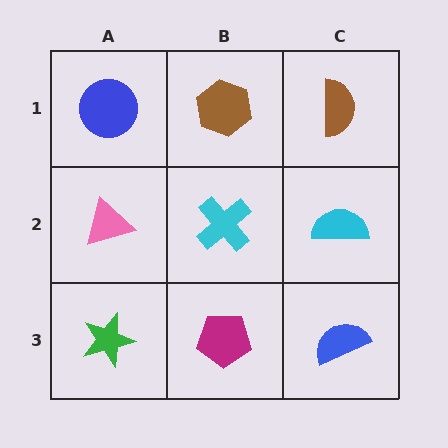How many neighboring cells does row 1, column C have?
2.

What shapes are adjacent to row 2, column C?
A brown semicircle (row 1, column C), a blue semicircle (row 3, column C), a cyan cross (row 2, column B).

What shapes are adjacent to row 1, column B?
A cyan cross (row 2, column B), a blue circle (row 1, column A), a brown semicircle (row 1, column C).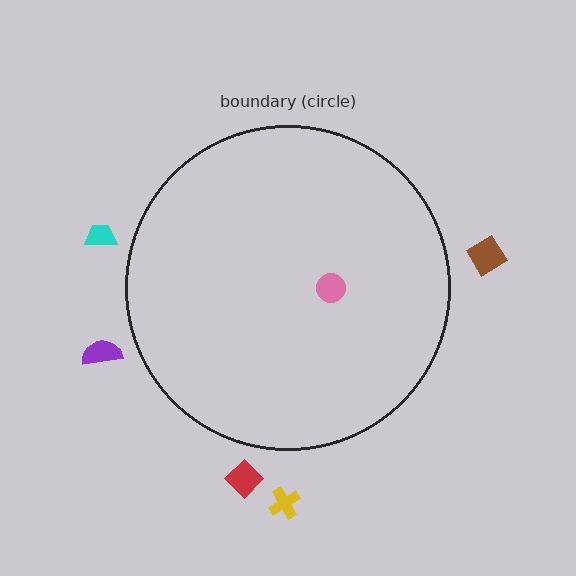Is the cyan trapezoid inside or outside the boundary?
Outside.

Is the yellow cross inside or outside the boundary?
Outside.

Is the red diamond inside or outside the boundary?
Outside.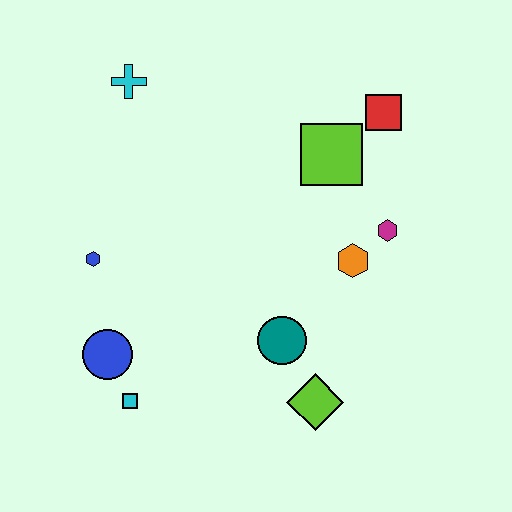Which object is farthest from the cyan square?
The red square is farthest from the cyan square.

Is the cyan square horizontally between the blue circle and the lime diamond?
Yes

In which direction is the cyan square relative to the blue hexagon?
The cyan square is below the blue hexagon.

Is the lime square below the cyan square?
No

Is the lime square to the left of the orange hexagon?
Yes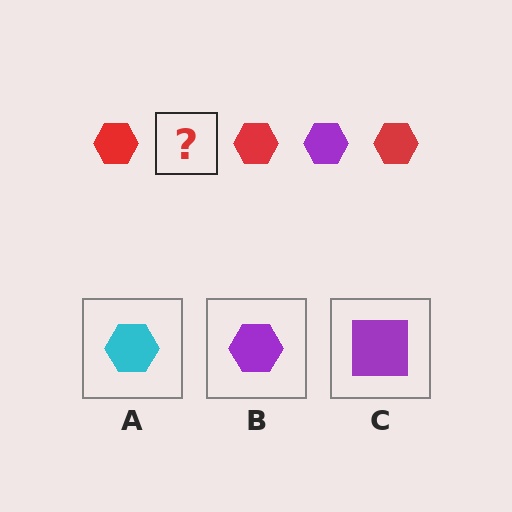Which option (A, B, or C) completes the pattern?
B.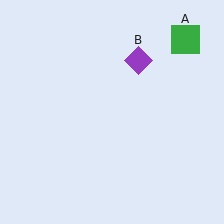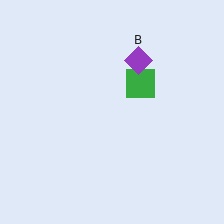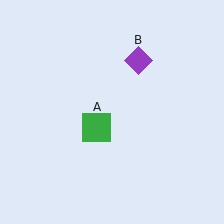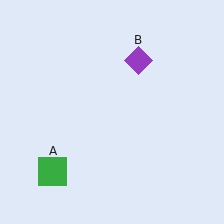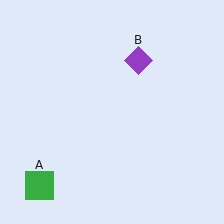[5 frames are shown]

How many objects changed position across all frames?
1 object changed position: green square (object A).